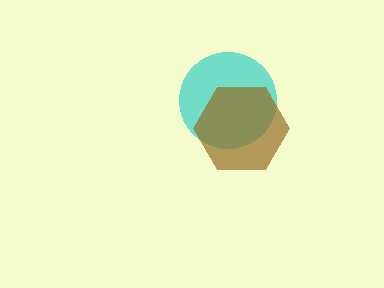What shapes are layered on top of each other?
The layered shapes are: a cyan circle, a brown hexagon.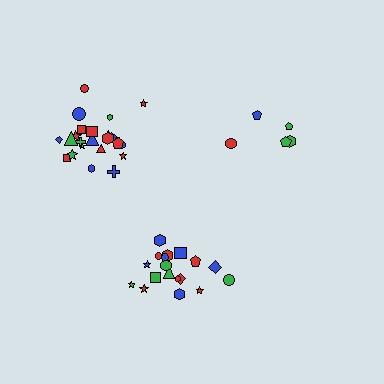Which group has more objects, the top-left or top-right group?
The top-left group.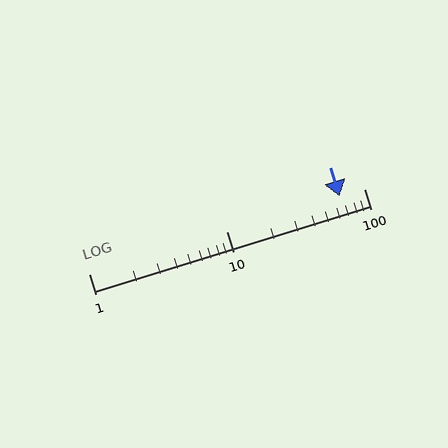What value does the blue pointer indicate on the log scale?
The pointer indicates approximately 66.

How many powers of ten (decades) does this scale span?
The scale spans 2 decades, from 1 to 100.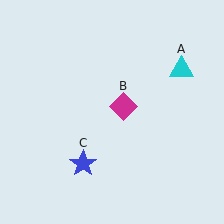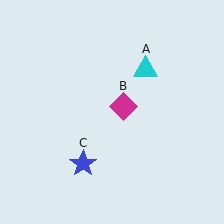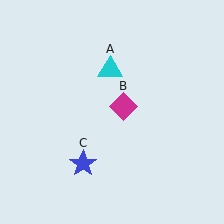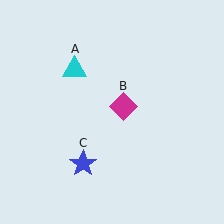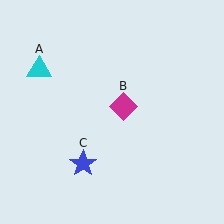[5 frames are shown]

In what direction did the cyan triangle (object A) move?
The cyan triangle (object A) moved left.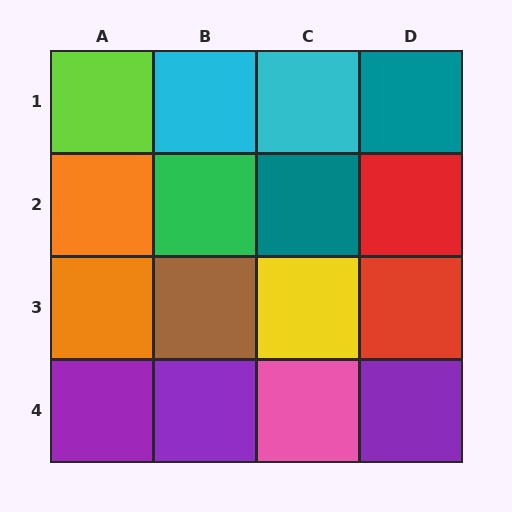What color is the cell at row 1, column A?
Lime.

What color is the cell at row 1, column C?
Cyan.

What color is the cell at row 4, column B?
Purple.